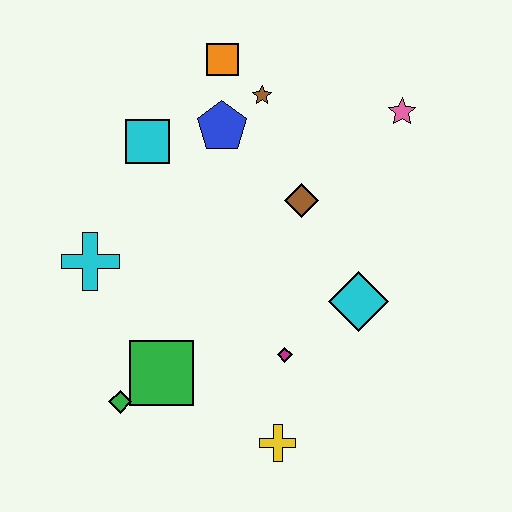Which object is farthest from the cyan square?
The yellow cross is farthest from the cyan square.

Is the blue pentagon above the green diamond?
Yes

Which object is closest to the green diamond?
The green square is closest to the green diamond.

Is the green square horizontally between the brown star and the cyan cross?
Yes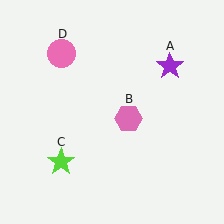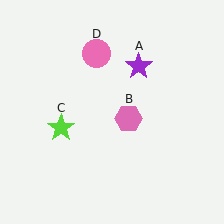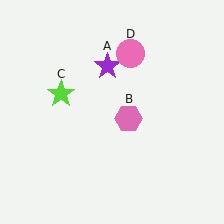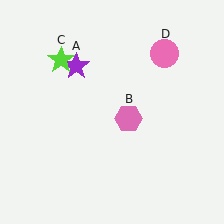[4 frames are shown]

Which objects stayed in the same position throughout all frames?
Pink hexagon (object B) remained stationary.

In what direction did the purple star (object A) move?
The purple star (object A) moved left.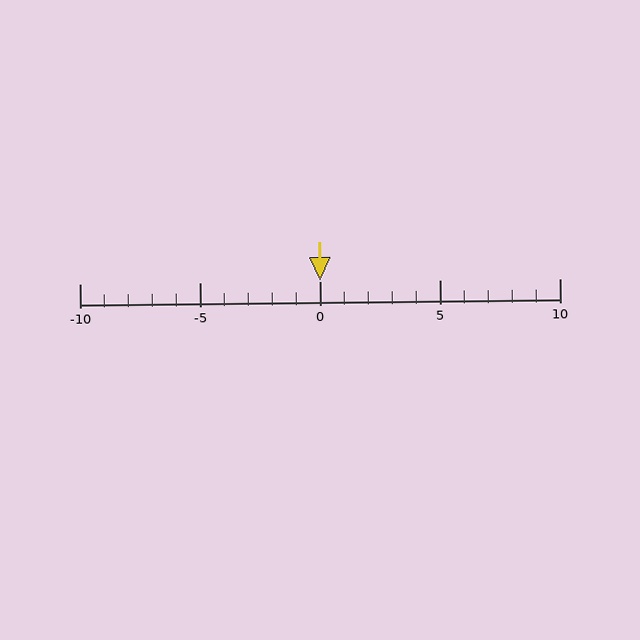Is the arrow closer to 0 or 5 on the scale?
The arrow is closer to 0.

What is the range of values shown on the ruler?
The ruler shows values from -10 to 10.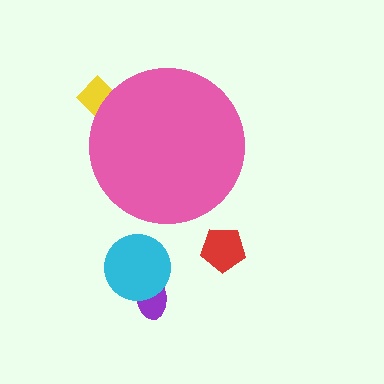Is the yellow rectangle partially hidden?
Yes, the yellow rectangle is partially hidden behind the pink circle.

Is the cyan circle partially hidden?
No, the cyan circle is fully visible.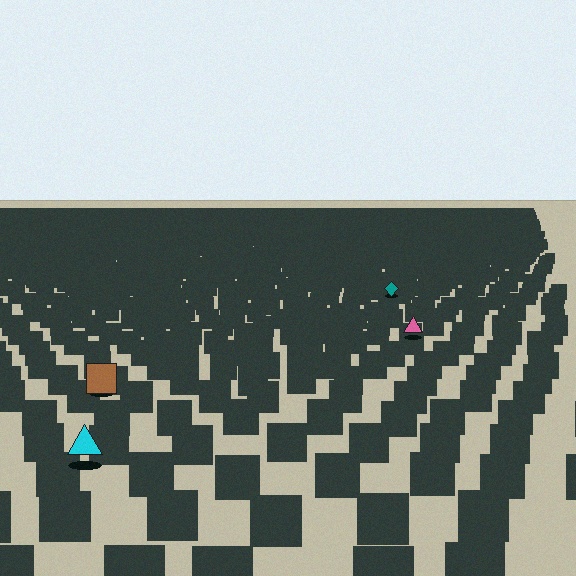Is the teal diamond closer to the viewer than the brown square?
No. The brown square is closer — you can tell from the texture gradient: the ground texture is coarser near it.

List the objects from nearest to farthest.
From nearest to farthest: the cyan triangle, the brown square, the pink triangle, the teal diamond.